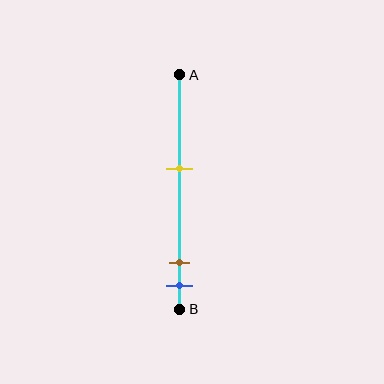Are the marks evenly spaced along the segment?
No, the marks are not evenly spaced.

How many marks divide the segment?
There are 3 marks dividing the segment.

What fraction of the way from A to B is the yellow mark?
The yellow mark is approximately 40% (0.4) of the way from A to B.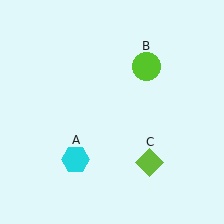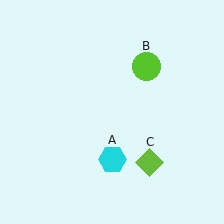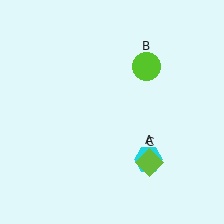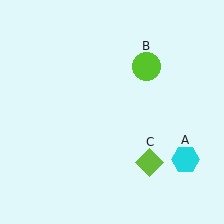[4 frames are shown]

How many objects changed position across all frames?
1 object changed position: cyan hexagon (object A).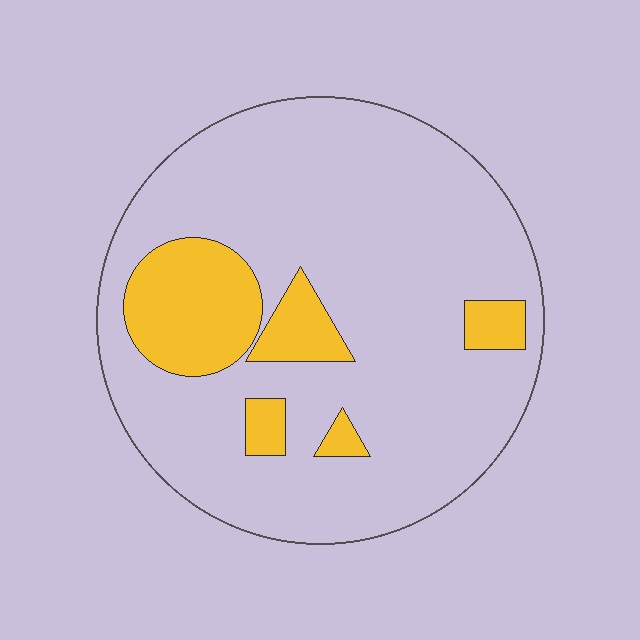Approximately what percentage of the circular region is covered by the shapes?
Approximately 15%.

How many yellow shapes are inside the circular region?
5.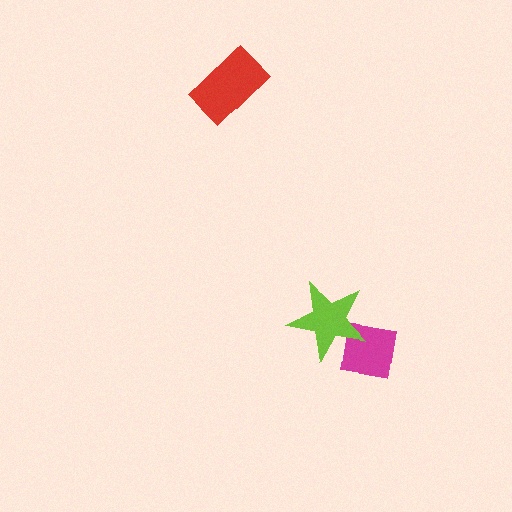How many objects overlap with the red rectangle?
0 objects overlap with the red rectangle.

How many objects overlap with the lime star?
1 object overlaps with the lime star.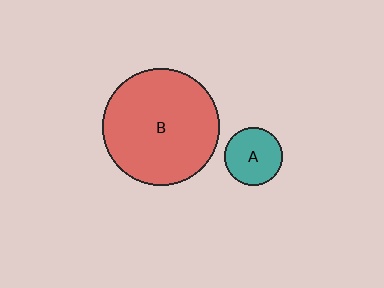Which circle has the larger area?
Circle B (red).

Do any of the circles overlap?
No, none of the circles overlap.